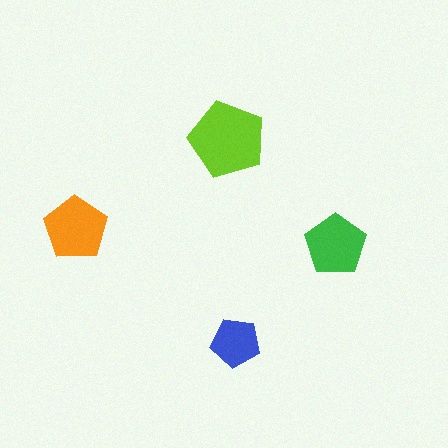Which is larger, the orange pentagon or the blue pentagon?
The orange one.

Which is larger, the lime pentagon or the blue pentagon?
The lime one.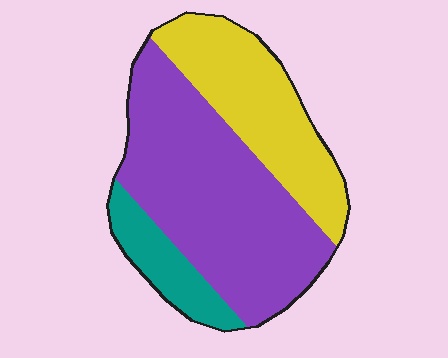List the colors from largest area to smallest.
From largest to smallest: purple, yellow, teal.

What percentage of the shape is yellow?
Yellow covers around 30% of the shape.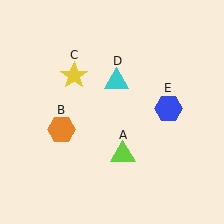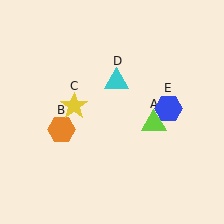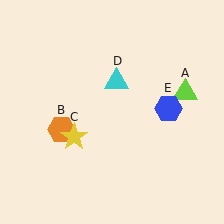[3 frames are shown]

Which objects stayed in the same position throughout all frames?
Orange hexagon (object B) and cyan triangle (object D) and blue hexagon (object E) remained stationary.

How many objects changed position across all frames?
2 objects changed position: lime triangle (object A), yellow star (object C).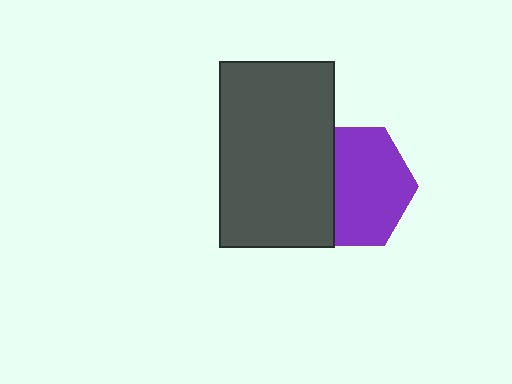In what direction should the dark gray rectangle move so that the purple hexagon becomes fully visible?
The dark gray rectangle should move left. That is the shortest direction to clear the overlap and leave the purple hexagon fully visible.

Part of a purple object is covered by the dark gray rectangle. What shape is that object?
It is a hexagon.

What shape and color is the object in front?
The object in front is a dark gray rectangle.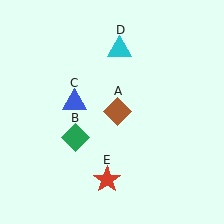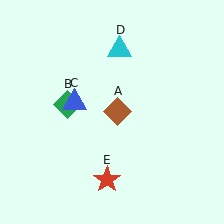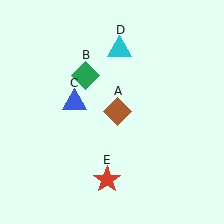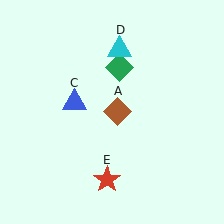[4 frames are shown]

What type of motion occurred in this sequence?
The green diamond (object B) rotated clockwise around the center of the scene.